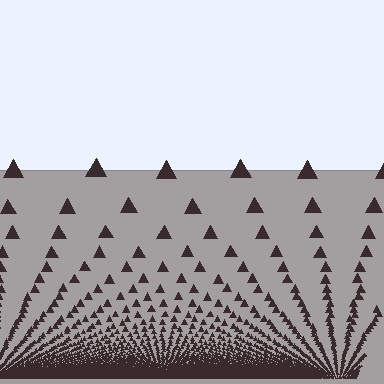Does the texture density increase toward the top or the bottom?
Density increases toward the bottom.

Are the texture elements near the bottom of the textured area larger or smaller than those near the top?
Smaller. The gradient is inverted — elements near the bottom are smaller and denser.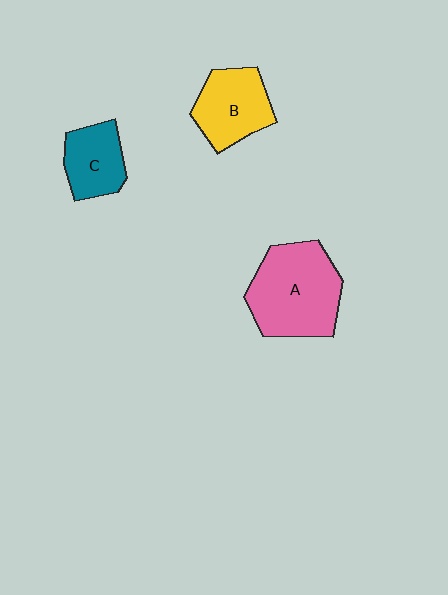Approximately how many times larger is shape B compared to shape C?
Approximately 1.2 times.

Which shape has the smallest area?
Shape C (teal).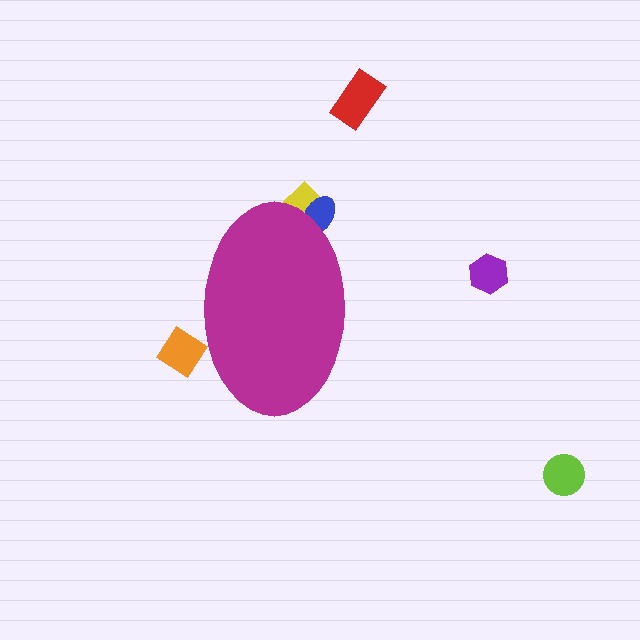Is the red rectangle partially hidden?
No, the red rectangle is fully visible.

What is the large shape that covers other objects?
A magenta ellipse.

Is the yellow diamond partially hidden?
Yes, the yellow diamond is partially hidden behind the magenta ellipse.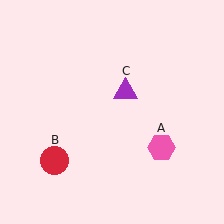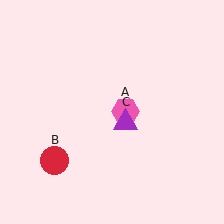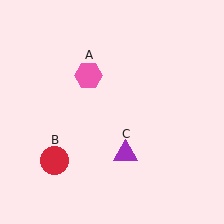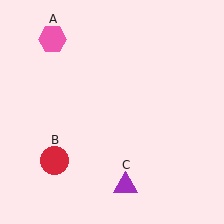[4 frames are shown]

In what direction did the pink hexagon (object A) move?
The pink hexagon (object A) moved up and to the left.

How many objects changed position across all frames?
2 objects changed position: pink hexagon (object A), purple triangle (object C).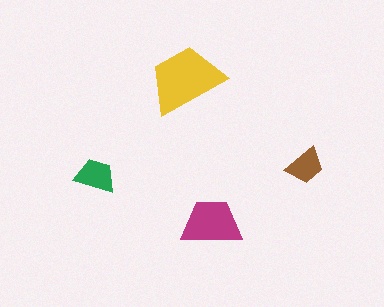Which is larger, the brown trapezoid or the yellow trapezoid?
The yellow one.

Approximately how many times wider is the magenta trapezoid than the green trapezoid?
About 1.5 times wider.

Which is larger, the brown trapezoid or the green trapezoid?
The green one.